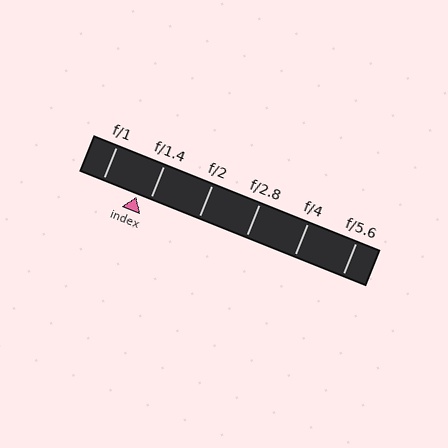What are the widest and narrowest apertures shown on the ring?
The widest aperture shown is f/1 and the narrowest is f/5.6.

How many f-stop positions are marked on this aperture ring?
There are 6 f-stop positions marked.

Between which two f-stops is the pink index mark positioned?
The index mark is between f/1 and f/1.4.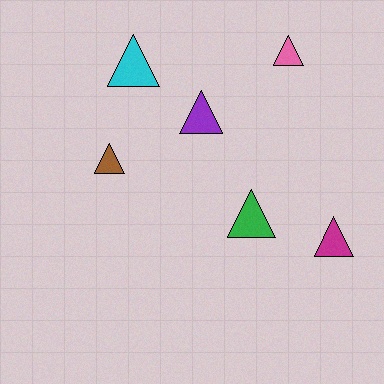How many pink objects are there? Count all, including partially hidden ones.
There is 1 pink object.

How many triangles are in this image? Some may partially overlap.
There are 6 triangles.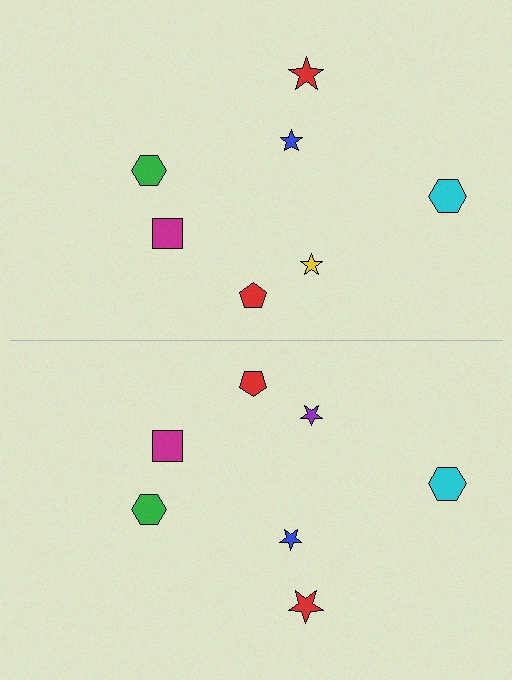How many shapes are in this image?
There are 14 shapes in this image.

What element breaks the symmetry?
The purple star on the bottom side breaks the symmetry — its mirror counterpart is yellow.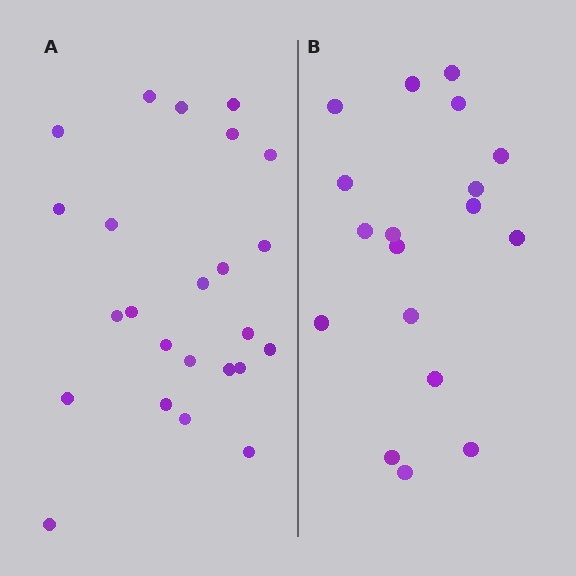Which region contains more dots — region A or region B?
Region A (the left region) has more dots.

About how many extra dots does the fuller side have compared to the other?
Region A has about 6 more dots than region B.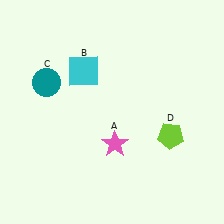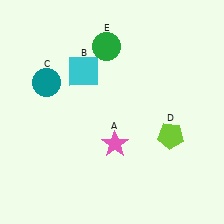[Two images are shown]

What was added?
A green circle (E) was added in Image 2.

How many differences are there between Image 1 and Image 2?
There is 1 difference between the two images.